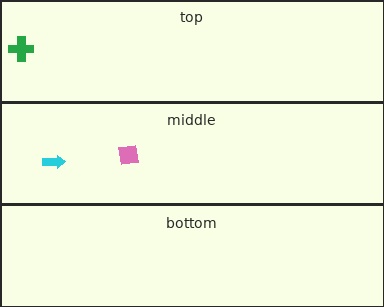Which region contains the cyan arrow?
The middle region.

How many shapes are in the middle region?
2.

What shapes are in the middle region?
The pink square, the cyan arrow.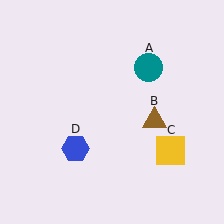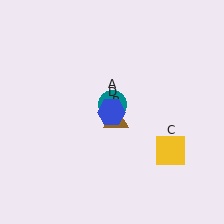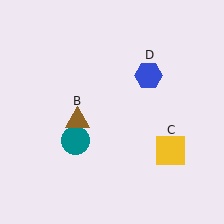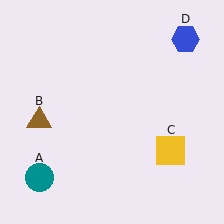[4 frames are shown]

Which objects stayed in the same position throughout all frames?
Yellow square (object C) remained stationary.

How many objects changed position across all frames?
3 objects changed position: teal circle (object A), brown triangle (object B), blue hexagon (object D).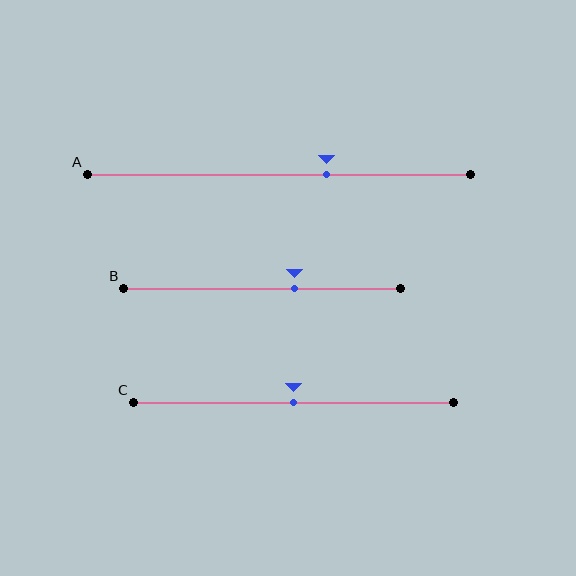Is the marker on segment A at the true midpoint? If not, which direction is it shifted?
No, the marker on segment A is shifted to the right by about 12% of the segment length.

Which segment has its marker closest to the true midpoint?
Segment C has its marker closest to the true midpoint.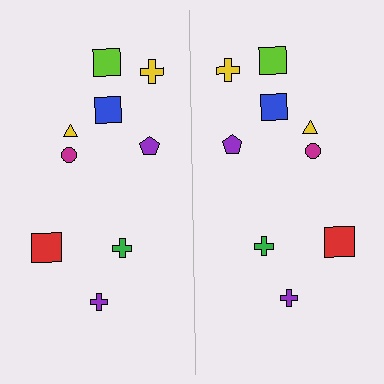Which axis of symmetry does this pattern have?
The pattern has a vertical axis of symmetry running through the center of the image.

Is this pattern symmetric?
Yes, this pattern has bilateral (reflection) symmetry.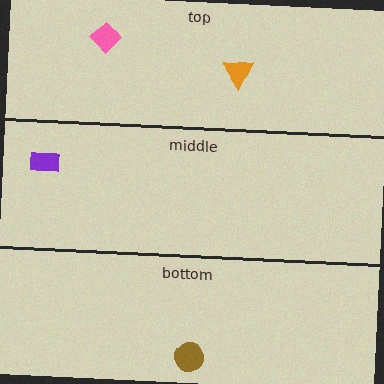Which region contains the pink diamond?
The top region.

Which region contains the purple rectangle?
The middle region.